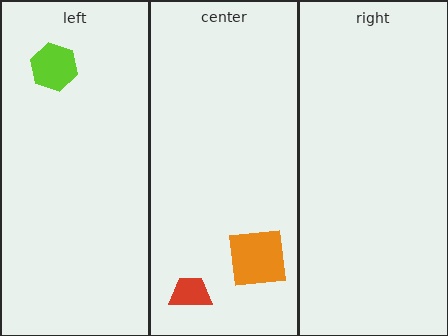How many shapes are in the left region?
1.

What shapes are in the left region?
The lime hexagon.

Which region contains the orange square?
The center region.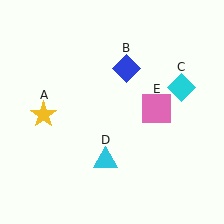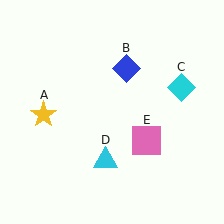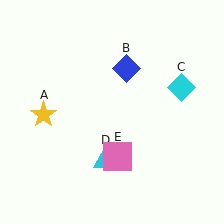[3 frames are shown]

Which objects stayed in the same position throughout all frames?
Yellow star (object A) and blue diamond (object B) and cyan diamond (object C) and cyan triangle (object D) remained stationary.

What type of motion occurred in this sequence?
The pink square (object E) rotated clockwise around the center of the scene.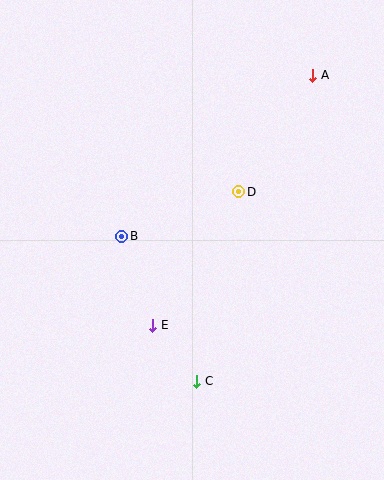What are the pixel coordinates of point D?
Point D is at (239, 192).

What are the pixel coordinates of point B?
Point B is at (122, 236).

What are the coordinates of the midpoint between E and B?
The midpoint between E and B is at (137, 281).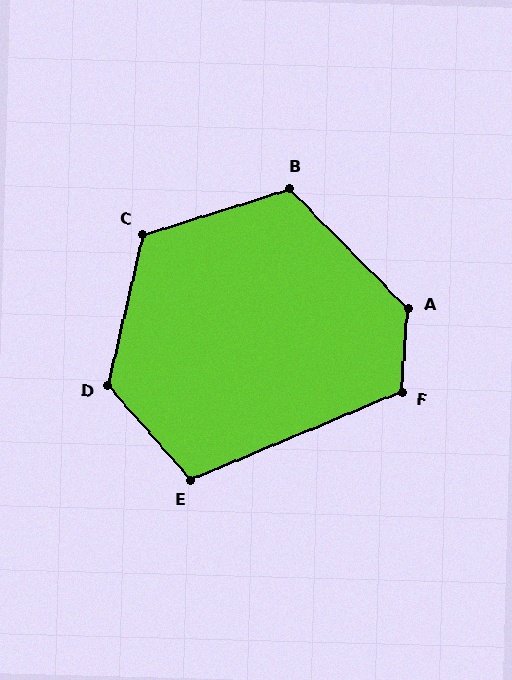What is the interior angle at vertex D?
Approximately 126 degrees (obtuse).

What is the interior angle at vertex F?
Approximately 117 degrees (obtuse).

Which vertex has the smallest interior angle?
E, at approximately 108 degrees.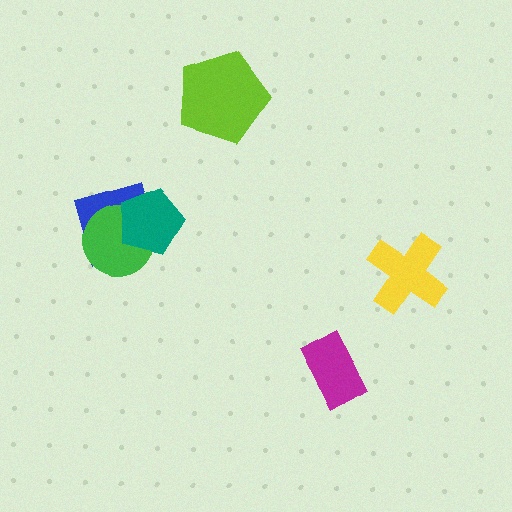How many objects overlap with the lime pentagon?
0 objects overlap with the lime pentagon.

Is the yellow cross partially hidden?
No, no other shape covers it.